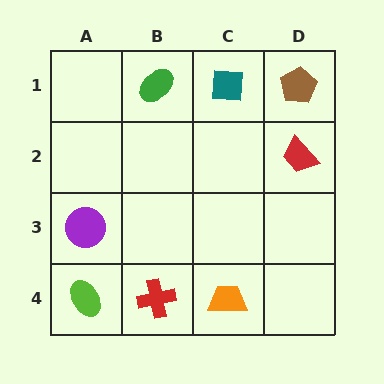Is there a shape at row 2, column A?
No, that cell is empty.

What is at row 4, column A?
A lime ellipse.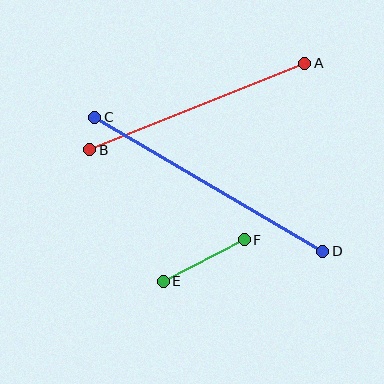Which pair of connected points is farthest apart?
Points C and D are farthest apart.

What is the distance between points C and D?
The distance is approximately 264 pixels.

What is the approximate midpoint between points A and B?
The midpoint is at approximately (197, 107) pixels.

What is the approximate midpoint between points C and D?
The midpoint is at approximately (209, 184) pixels.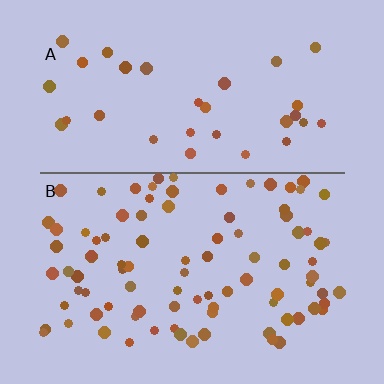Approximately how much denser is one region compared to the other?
Approximately 2.7× — region B over region A.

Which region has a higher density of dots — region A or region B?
B (the bottom).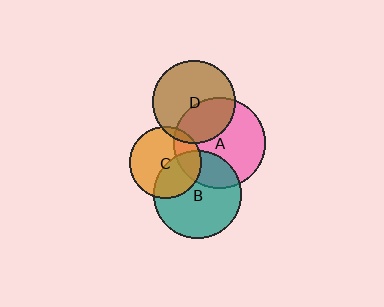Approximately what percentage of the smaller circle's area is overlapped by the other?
Approximately 35%.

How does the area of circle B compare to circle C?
Approximately 1.5 times.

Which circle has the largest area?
Circle A (pink).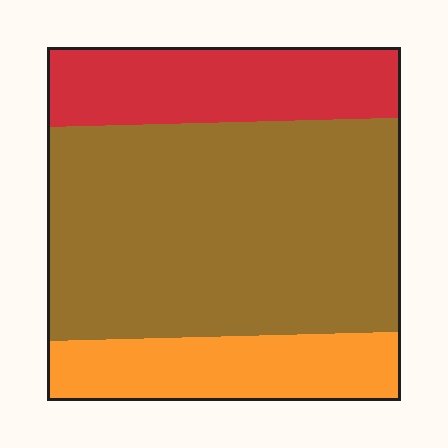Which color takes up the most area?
Brown, at roughly 60%.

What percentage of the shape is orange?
Orange covers about 20% of the shape.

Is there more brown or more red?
Brown.